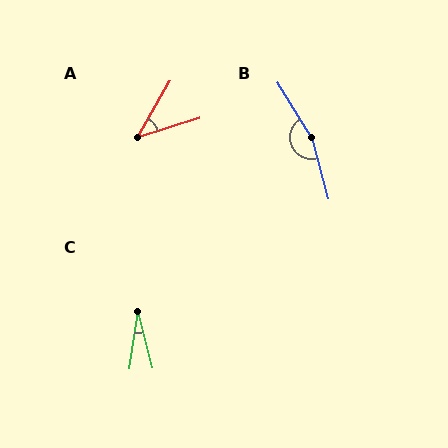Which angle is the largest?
B, at approximately 164 degrees.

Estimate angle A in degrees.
Approximately 43 degrees.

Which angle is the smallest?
C, at approximately 23 degrees.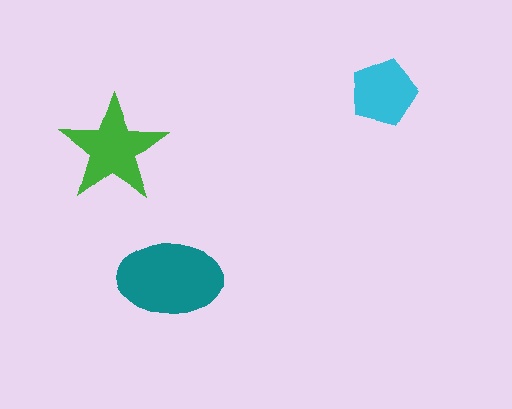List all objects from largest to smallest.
The teal ellipse, the green star, the cyan pentagon.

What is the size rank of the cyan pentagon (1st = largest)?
3rd.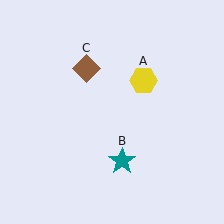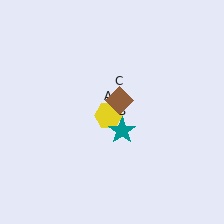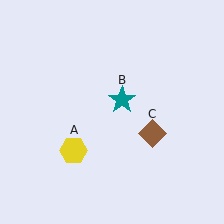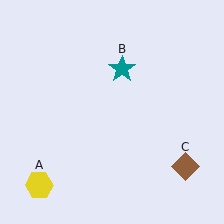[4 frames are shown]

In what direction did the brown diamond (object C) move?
The brown diamond (object C) moved down and to the right.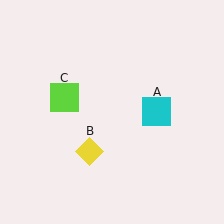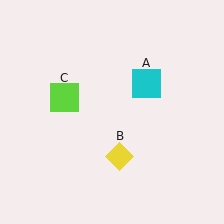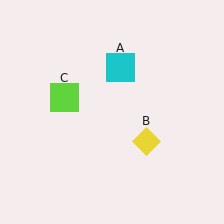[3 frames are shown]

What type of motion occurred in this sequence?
The cyan square (object A), yellow diamond (object B) rotated counterclockwise around the center of the scene.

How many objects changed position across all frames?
2 objects changed position: cyan square (object A), yellow diamond (object B).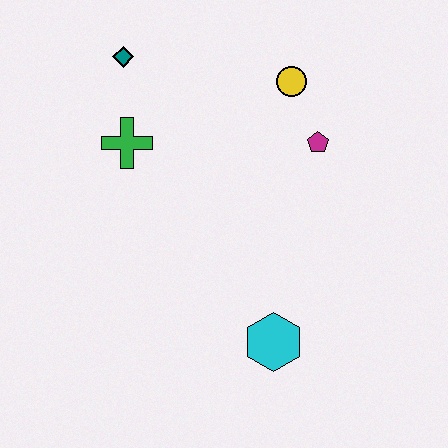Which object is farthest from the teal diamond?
The cyan hexagon is farthest from the teal diamond.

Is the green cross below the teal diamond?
Yes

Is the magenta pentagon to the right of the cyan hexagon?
Yes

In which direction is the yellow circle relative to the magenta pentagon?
The yellow circle is above the magenta pentagon.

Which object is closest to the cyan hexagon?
The magenta pentagon is closest to the cyan hexagon.